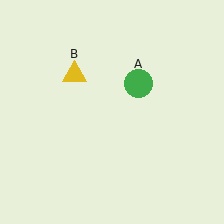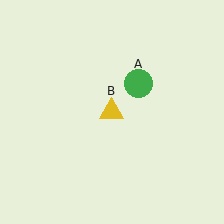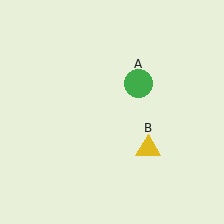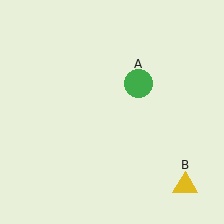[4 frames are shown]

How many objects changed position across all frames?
1 object changed position: yellow triangle (object B).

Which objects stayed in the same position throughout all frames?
Green circle (object A) remained stationary.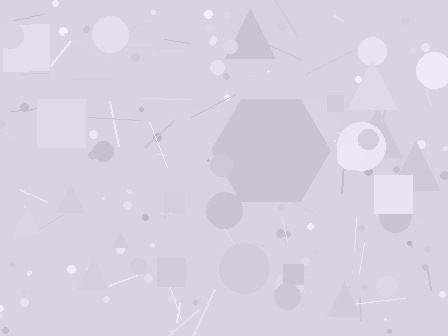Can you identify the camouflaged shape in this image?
The camouflaged shape is a hexagon.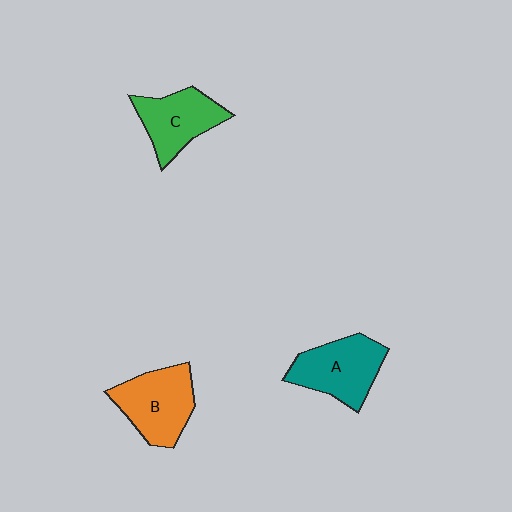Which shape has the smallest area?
Shape C (green).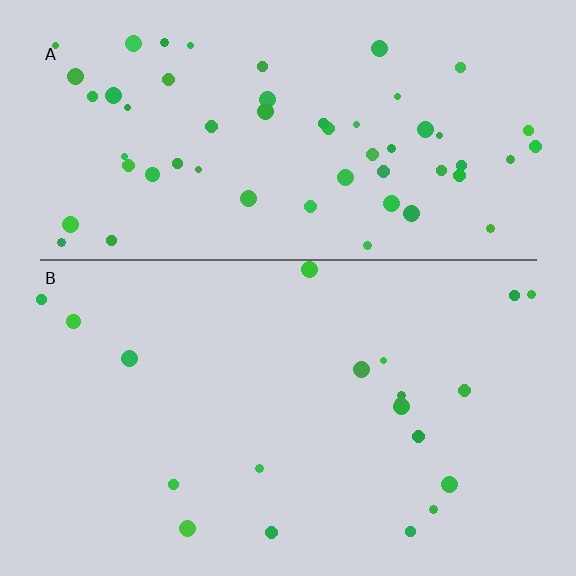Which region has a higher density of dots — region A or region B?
A (the top).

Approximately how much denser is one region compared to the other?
Approximately 2.9× — region A over region B.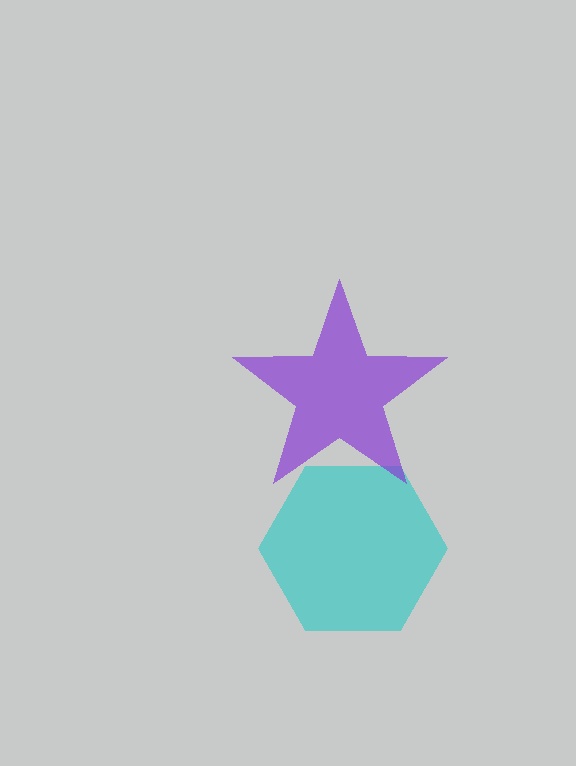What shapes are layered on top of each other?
The layered shapes are: a cyan hexagon, a purple star.